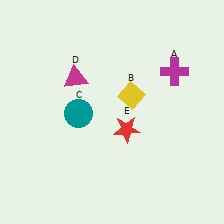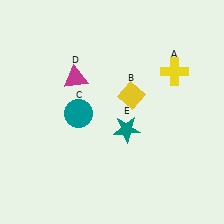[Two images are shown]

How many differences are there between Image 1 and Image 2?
There are 2 differences between the two images.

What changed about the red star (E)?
In Image 1, E is red. In Image 2, it changed to teal.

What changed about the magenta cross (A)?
In Image 1, A is magenta. In Image 2, it changed to yellow.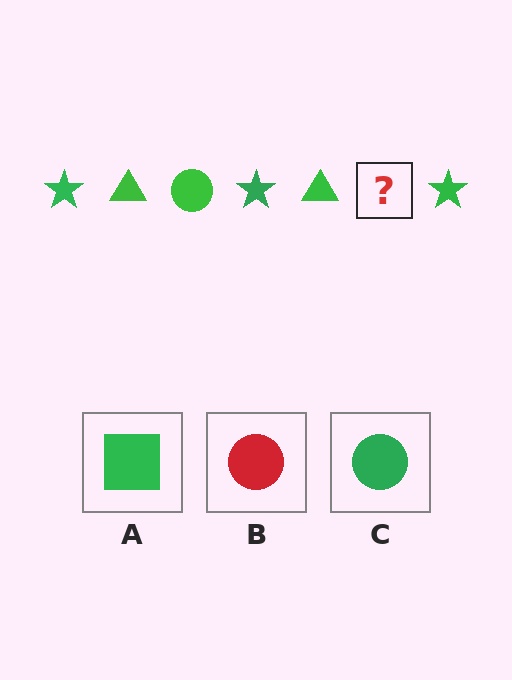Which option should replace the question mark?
Option C.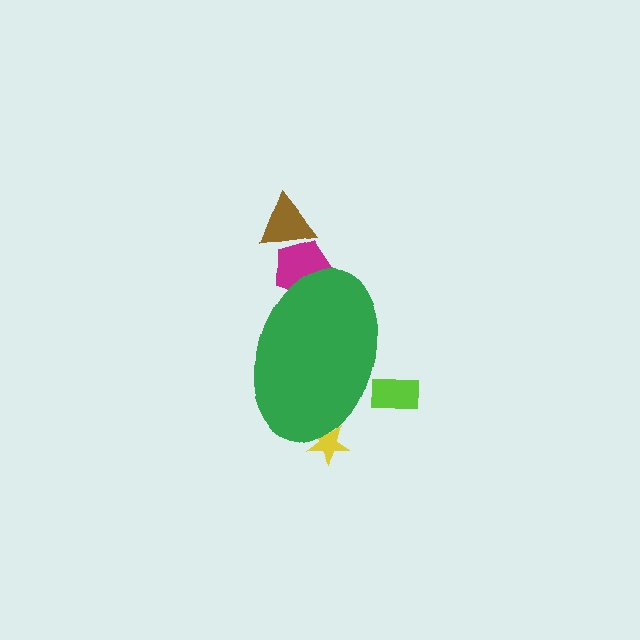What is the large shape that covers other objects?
A green ellipse.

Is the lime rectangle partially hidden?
Yes, the lime rectangle is partially hidden behind the green ellipse.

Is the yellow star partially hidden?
Yes, the yellow star is partially hidden behind the green ellipse.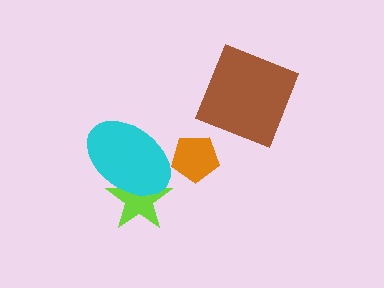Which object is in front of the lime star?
The cyan ellipse is in front of the lime star.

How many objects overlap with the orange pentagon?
0 objects overlap with the orange pentagon.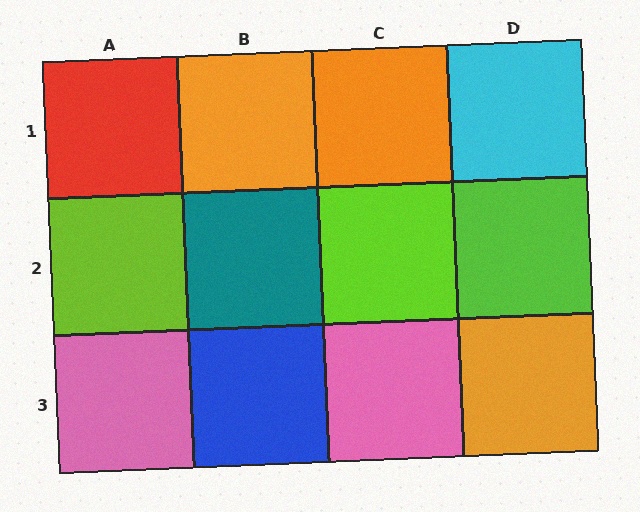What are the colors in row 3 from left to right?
Pink, blue, pink, orange.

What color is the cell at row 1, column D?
Cyan.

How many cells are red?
1 cell is red.